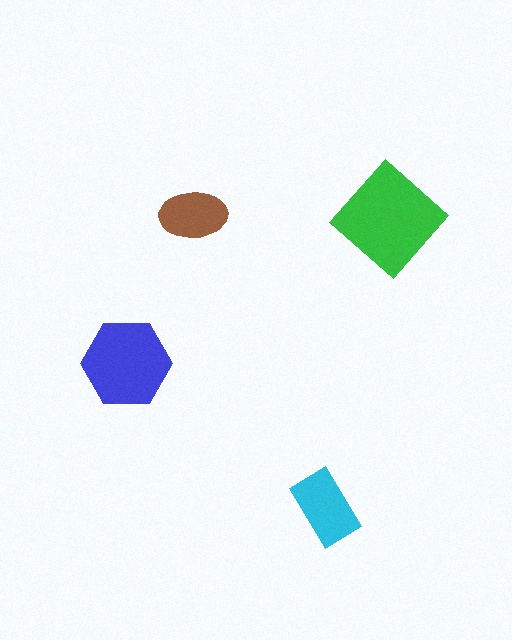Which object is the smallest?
The brown ellipse.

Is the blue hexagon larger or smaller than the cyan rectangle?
Larger.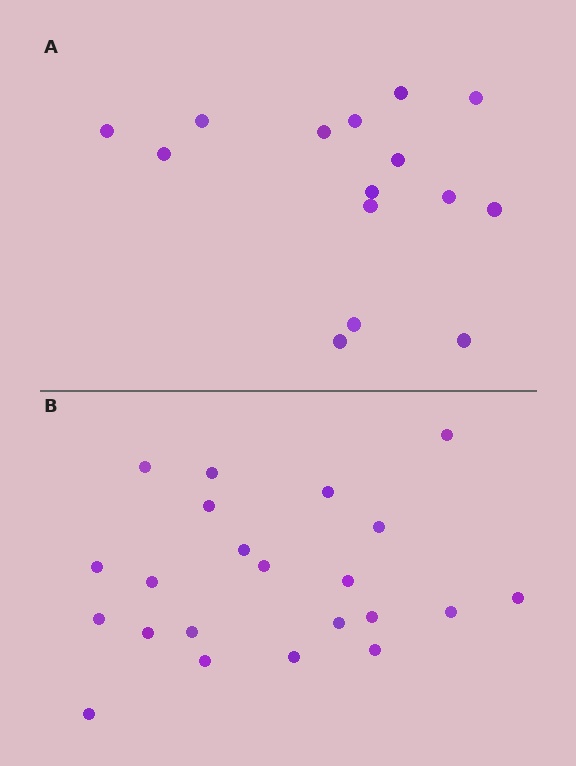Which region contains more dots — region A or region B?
Region B (the bottom region) has more dots.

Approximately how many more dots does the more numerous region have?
Region B has roughly 8 or so more dots than region A.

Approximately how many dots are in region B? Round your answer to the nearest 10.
About 20 dots. (The exact count is 22, which rounds to 20.)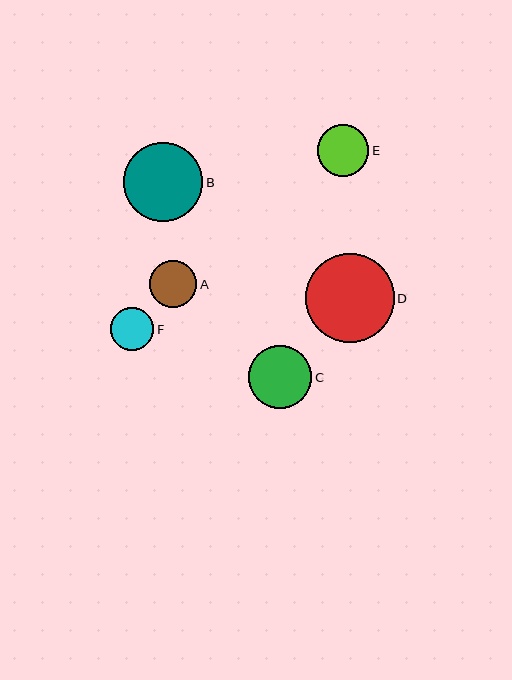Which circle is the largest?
Circle D is the largest with a size of approximately 89 pixels.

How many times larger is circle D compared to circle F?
Circle D is approximately 2.1 times the size of circle F.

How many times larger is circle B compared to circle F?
Circle B is approximately 1.8 times the size of circle F.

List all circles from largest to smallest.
From largest to smallest: D, B, C, E, A, F.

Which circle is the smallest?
Circle F is the smallest with a size of approximately 43 pixels.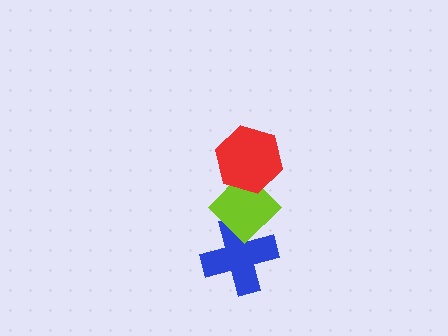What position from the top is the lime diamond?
The lime diamond is 2nd from the top.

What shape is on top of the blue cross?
The lime diamond is on top of the blue cross.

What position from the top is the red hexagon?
The red hexagon is 1st from the top.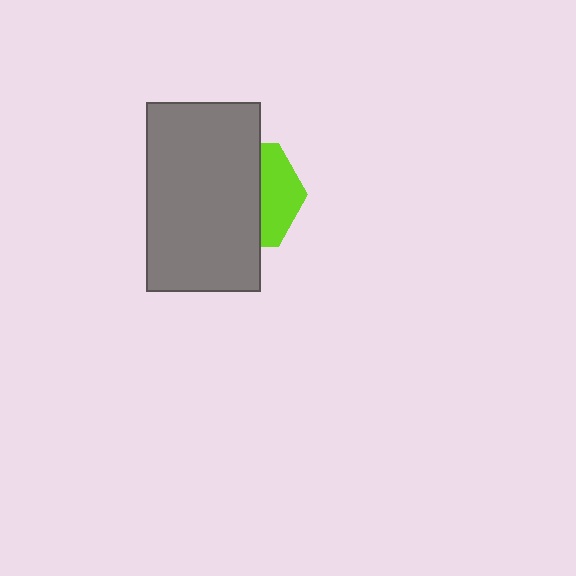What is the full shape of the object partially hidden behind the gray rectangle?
The partially hidden object is a lime hexagon.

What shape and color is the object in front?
The object in front is a gray rectangle.